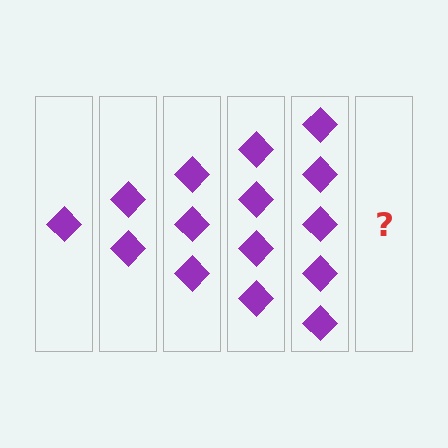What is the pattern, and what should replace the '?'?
The pattern is that each step adds one more diamond. The '?' should be 6 diamonds.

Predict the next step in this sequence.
The next step is 6 diamonds.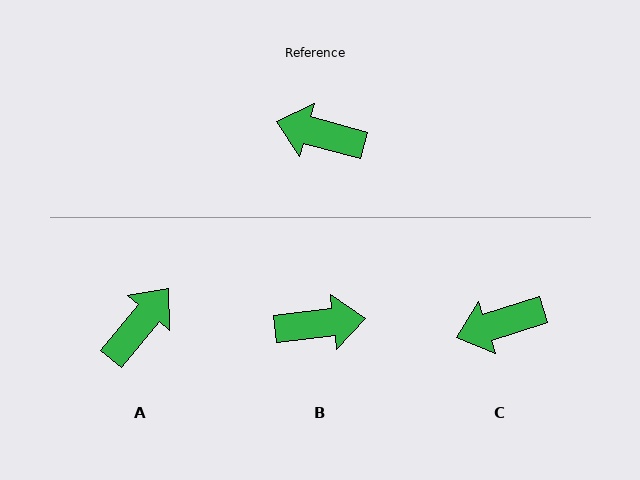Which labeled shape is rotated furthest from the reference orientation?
B, about 158 degrees away.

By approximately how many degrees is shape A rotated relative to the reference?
Approximately 114 degrees clockwise.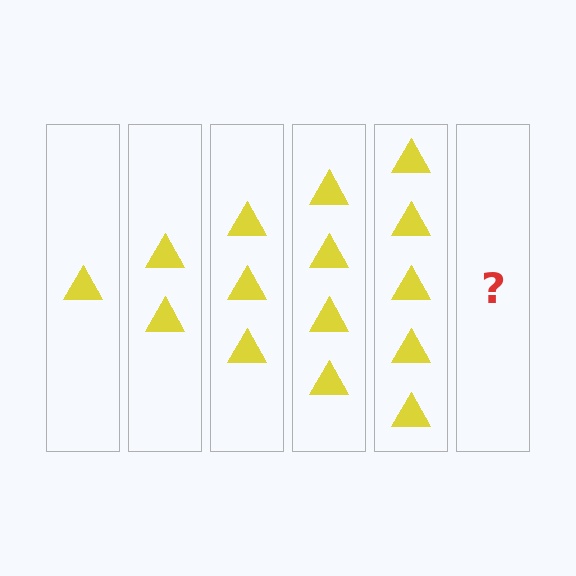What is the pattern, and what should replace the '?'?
The pattern is that each step adds one more triangle. The '?' should be 6 triangles.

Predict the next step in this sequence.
The next step is 6 triangles.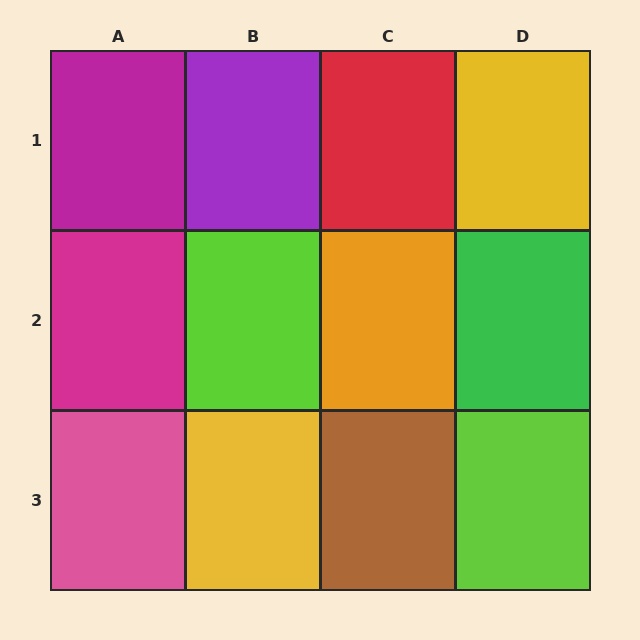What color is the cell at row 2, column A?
Magenta.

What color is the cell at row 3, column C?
Brown.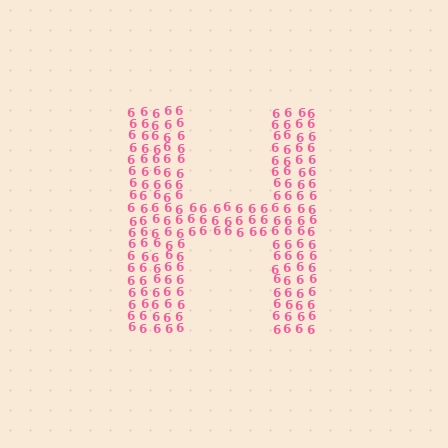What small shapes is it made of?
It is made of small digit 6's.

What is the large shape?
The large shape is the letter H.